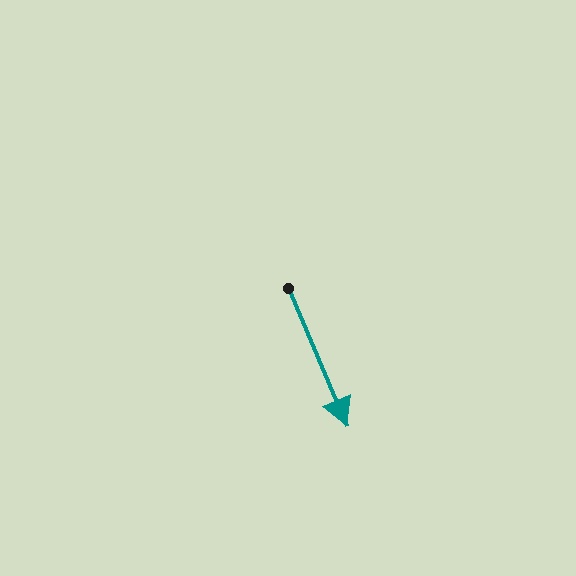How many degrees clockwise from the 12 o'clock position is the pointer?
Approximately 157 degrees.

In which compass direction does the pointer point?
Southeast.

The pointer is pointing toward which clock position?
Roughly 5 o'clock.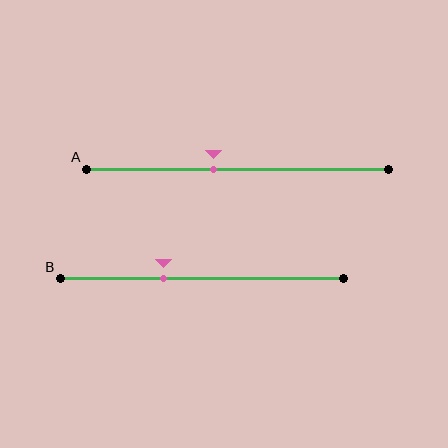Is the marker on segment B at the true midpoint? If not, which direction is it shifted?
No, the marker on segment B is shifted to the left by about 13% of the segment length.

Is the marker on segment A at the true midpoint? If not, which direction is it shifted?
No, the marker on segment A is shifted to the left by about 8% of the segment length.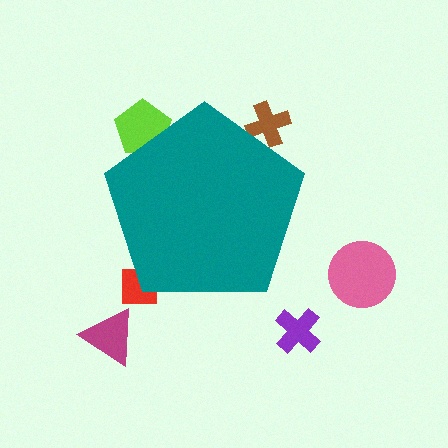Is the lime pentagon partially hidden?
Yes, the lime pentagon is partially hidden behind the teal pentagon.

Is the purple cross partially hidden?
No, the purple cross is fully visible.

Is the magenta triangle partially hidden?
No, the magenta triangle is fully visible.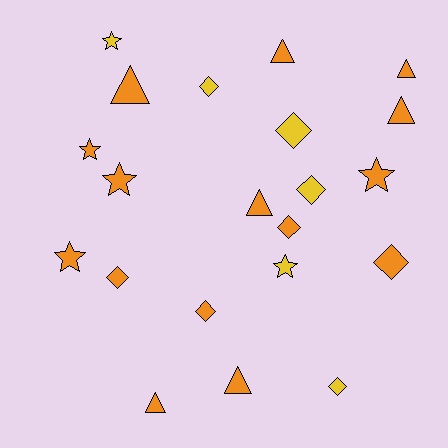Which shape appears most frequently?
Diamond, with 8 objects.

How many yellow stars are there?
There are 2 yellow stars.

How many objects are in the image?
There are 21 objects.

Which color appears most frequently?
Orange, with 15 objects.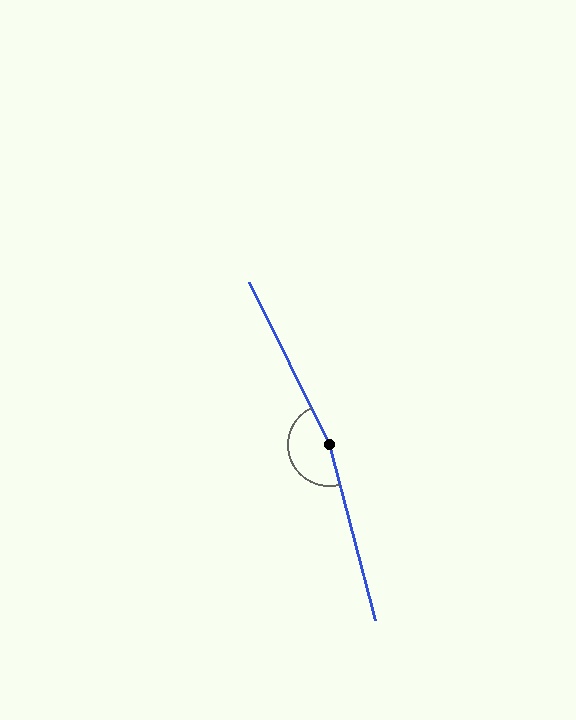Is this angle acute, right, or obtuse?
It is obtuse.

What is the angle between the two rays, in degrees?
Approximately 169 degrees.